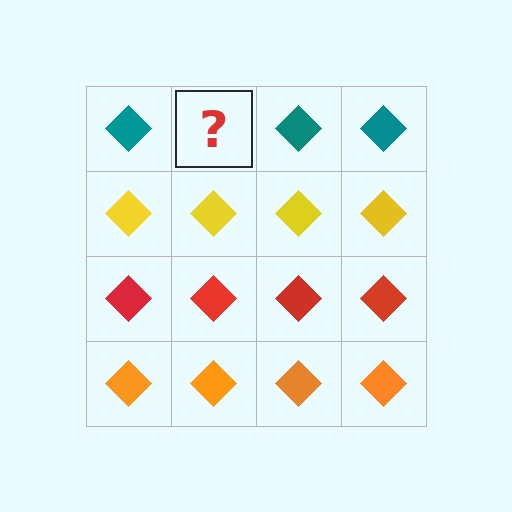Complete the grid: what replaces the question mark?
The question mark should be replaced with a teal diamond.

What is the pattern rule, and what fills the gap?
The rule is that each row has a consistent color. The gap should be filled with a teal diamond.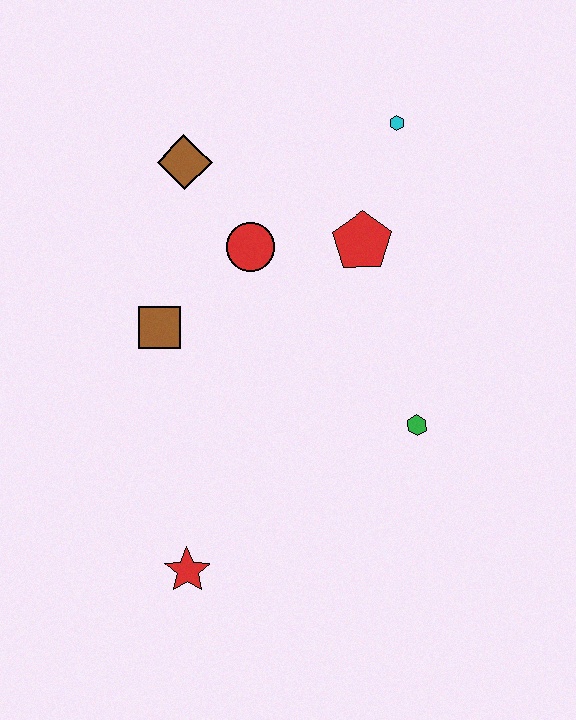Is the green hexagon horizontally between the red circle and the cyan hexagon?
No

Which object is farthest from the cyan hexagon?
The red star is farthest from the cyan hexagon.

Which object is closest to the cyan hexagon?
The red pentagon is closest to the cyan hexagon.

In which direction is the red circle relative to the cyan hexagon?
The red circle is to the left of the cyan hexagon.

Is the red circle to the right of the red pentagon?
No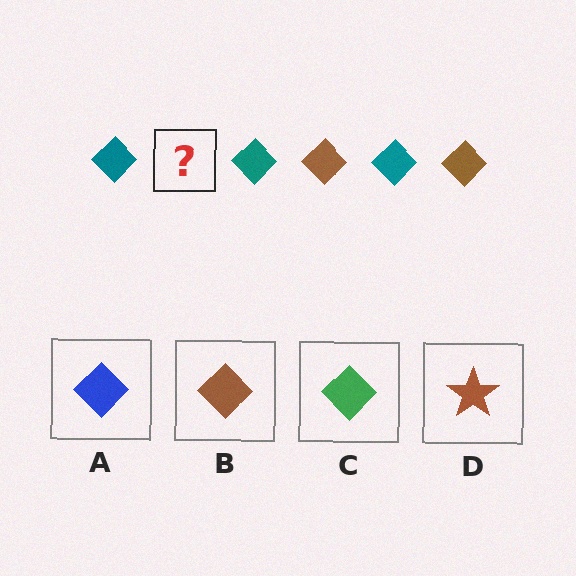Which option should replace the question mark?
Option B.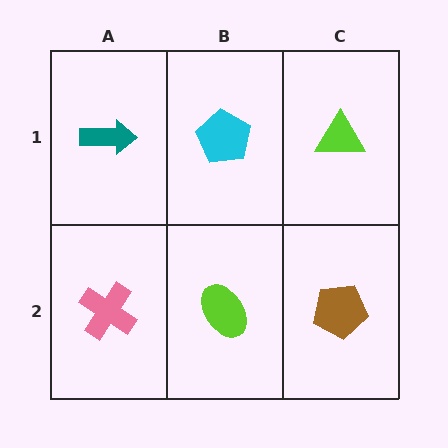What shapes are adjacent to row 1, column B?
A lime ellipse (row 2, column B), a teal arrow (row 1, column A), a lime triangle (row 1, column C).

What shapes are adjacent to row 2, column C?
A lime triangle (row 1, column C), a lime ellipse (row 2, column B).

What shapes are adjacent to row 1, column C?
A brown pentagon (row 2, column C), a cyan pentagon (row 1, column B).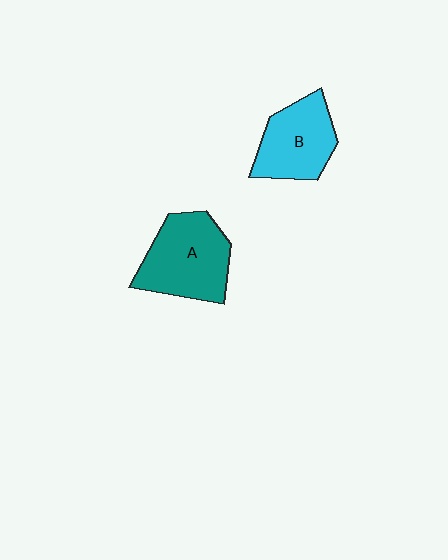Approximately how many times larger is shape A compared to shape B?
Approximately 1.2 times.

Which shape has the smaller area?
Shape B (cyan).